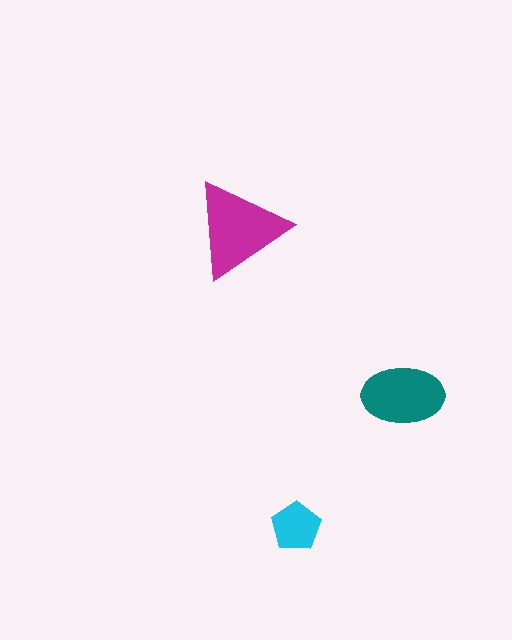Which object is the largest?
The magenta triangle.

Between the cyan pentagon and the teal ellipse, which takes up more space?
The teal ellipse.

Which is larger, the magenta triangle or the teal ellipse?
The magenta triangle.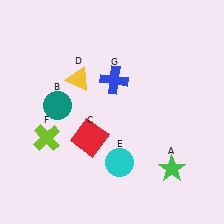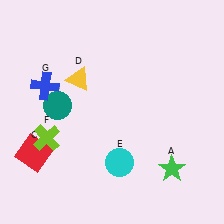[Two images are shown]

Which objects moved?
The objects that moved are: the red square (C), the blue cross (G).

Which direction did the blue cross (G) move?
The blue cross (G) moved left.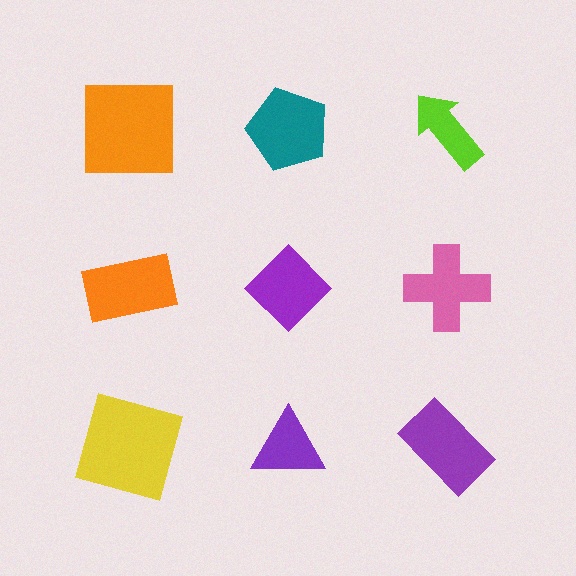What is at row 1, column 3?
A lime arrow.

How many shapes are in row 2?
3 shapes.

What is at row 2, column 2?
A purple diamond.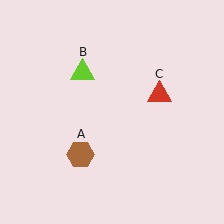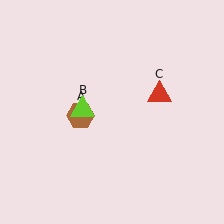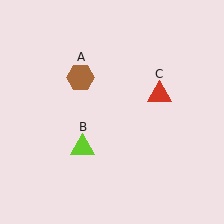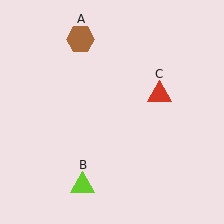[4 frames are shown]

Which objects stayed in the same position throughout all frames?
Red triangle (object C) remained stationary.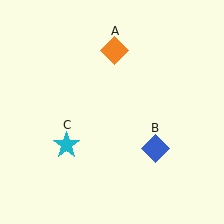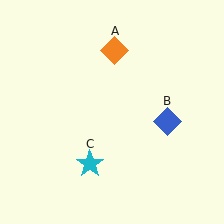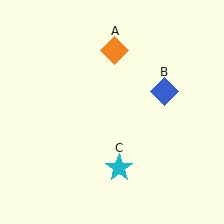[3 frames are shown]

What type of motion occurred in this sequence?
The blue diamond (object B), cyan star (object C) rotated counterclockwise around the center of the scene.